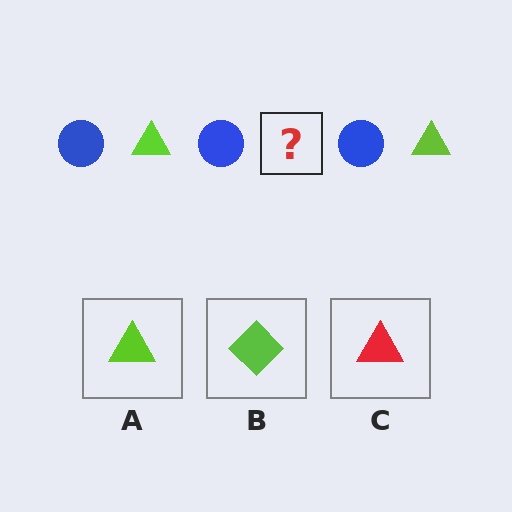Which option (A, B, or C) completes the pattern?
A.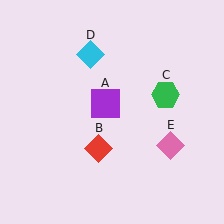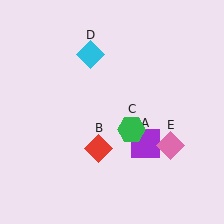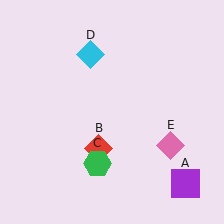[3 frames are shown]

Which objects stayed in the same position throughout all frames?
Red diamond (object B) and cyan diamond (object D) and pink diamond (object E) remained stationary.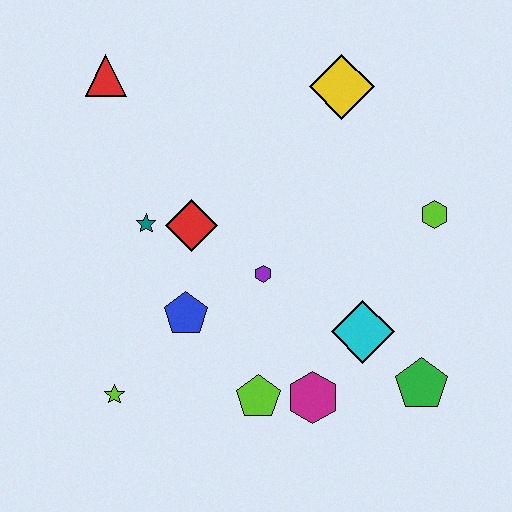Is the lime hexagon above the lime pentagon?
Yes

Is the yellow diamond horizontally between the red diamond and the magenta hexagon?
No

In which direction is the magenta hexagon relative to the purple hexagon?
The magenta hexagon is below the purple hexagon.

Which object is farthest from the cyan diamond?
The red triangle is farthest from the cyan diamond.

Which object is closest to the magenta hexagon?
The lime pentagon is closest to the magenta hexagon.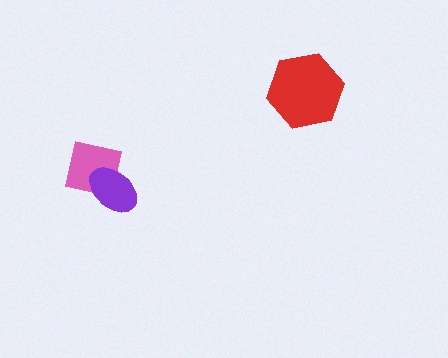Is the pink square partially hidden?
Yes, it is partially covered by another shape.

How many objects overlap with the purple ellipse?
1 object overlaps with the purple ellipse.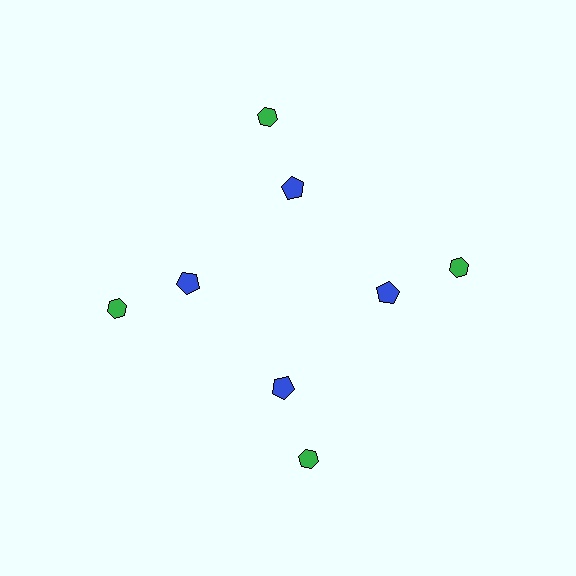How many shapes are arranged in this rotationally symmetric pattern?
There are 8 shapes, arranged in 4 groups of 2.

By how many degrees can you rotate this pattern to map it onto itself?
The pattern maps onto itself every 90 degrees of rotation.